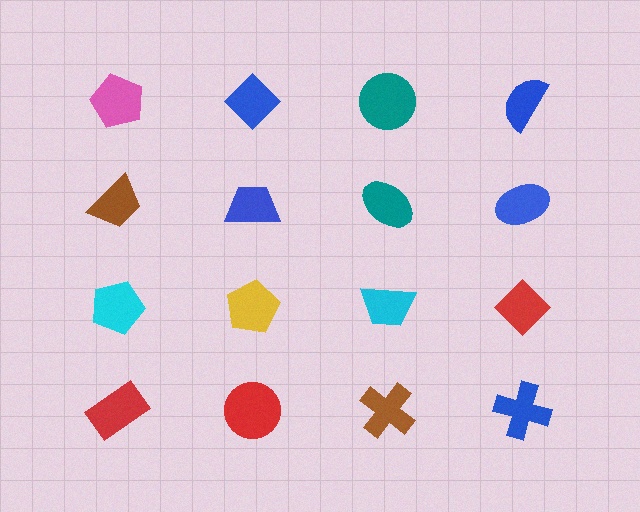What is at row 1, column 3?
A teal circle.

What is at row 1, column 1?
A pink pentagon.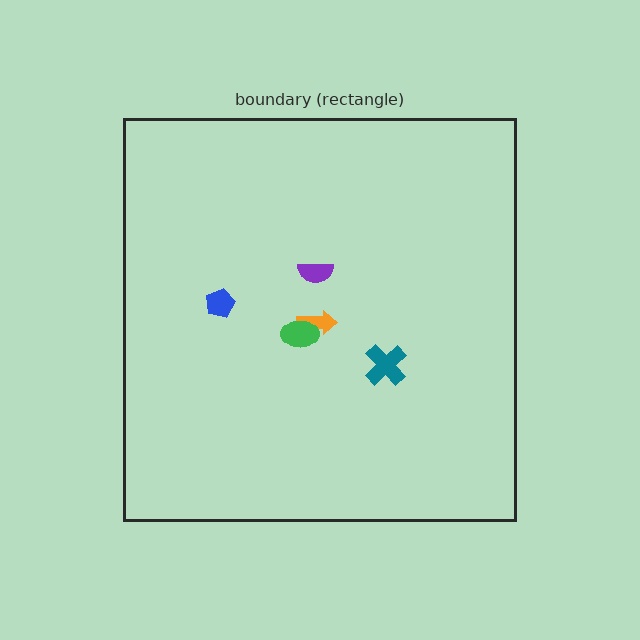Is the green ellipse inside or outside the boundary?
Inside.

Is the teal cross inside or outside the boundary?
Inside.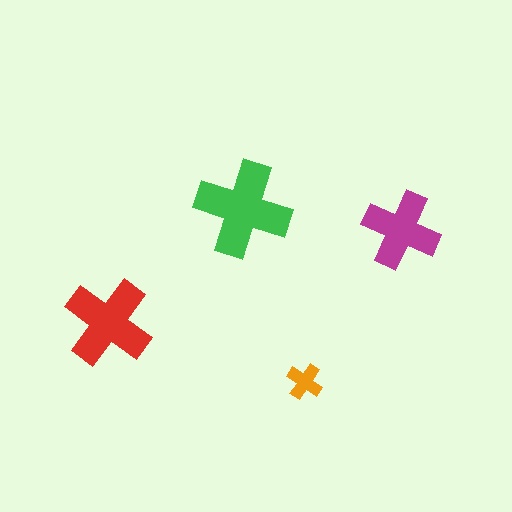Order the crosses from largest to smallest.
the green one, the red one, the magenta one, the orange one.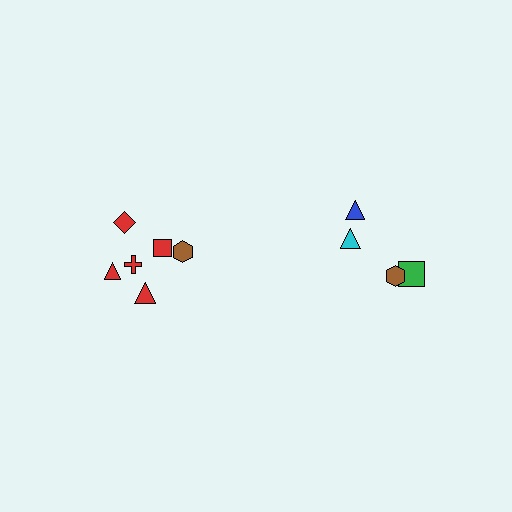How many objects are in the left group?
There are 6 objects.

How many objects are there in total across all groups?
There are 10 objects.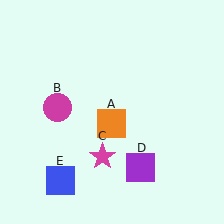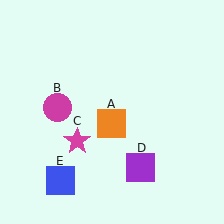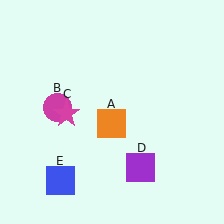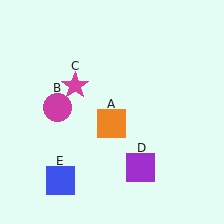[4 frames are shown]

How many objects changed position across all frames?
1 object changed position: magenta star (object C).